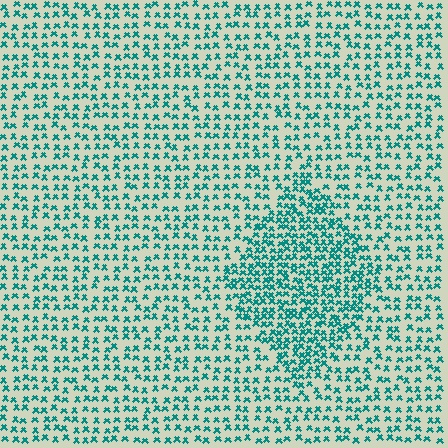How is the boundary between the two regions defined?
The boundary is defined by a change in element density (approximately 1.8x ratio). All elements are the same color, size, and shape.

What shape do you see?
I see a diamond.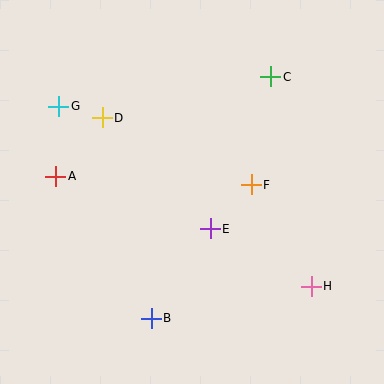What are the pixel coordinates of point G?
Point G is at (59, 106).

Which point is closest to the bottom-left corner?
Point B is closest to the bottom-left corner.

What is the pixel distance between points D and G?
The distance between D and G is 45 pixels.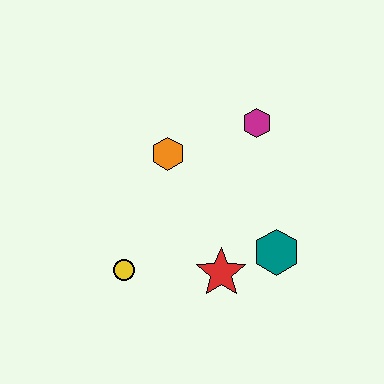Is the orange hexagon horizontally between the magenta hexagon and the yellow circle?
Yes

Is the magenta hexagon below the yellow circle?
No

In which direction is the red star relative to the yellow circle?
The red star is to the right of the yellow circle.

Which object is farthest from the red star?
The magenta hexagon is farthest from the red star.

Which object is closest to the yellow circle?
The red star is closest to the yellow circle.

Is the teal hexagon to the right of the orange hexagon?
Yes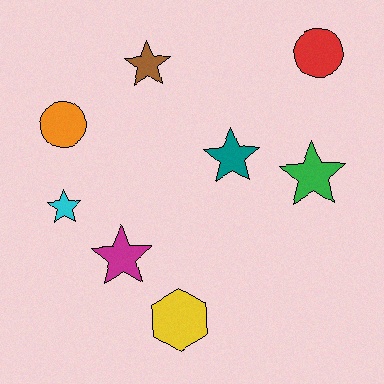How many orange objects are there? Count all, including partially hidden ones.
There is 1 orange object.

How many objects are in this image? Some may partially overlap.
There are 8 objects.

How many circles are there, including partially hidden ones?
There are 2 circles.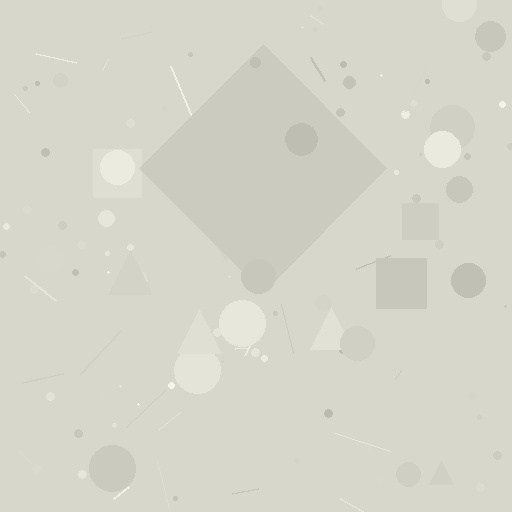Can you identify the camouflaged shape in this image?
The camouflaged shape is a diamond.